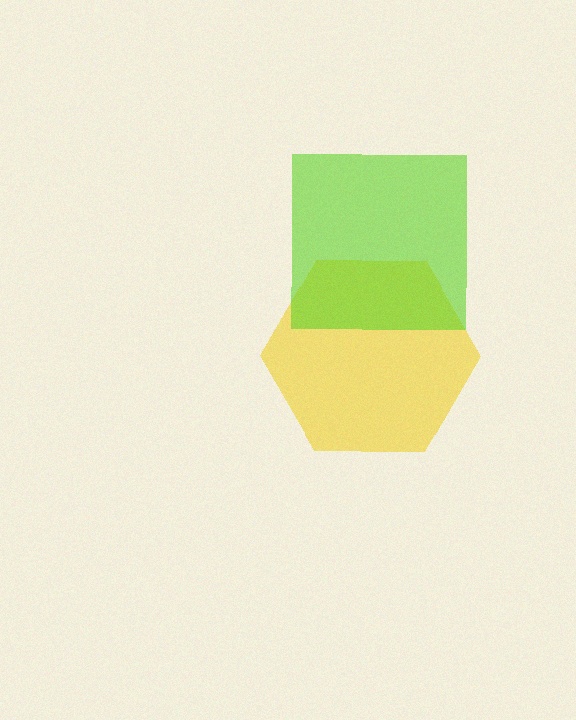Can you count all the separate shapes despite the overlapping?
Yes, there are 2 separate shapes.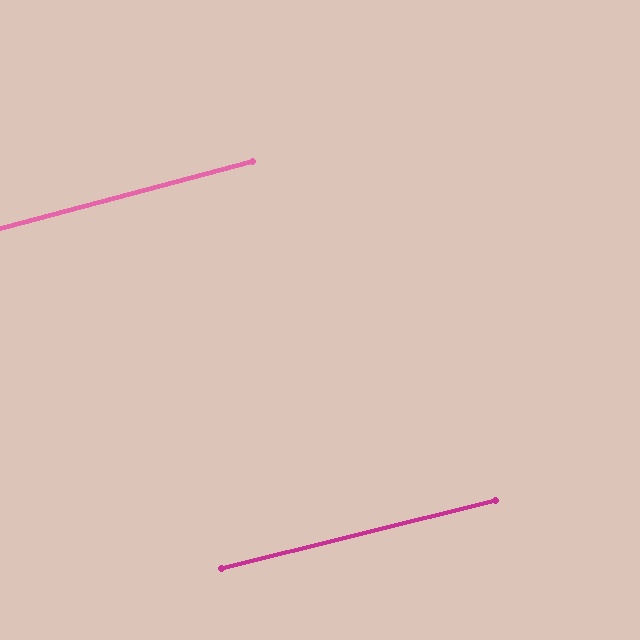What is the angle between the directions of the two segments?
Approximately 1 degree.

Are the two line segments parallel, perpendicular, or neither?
Parallel — their directions differ by only 0.8°.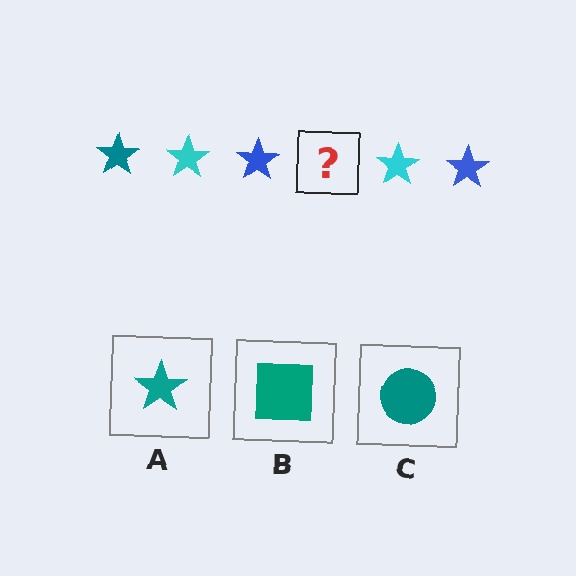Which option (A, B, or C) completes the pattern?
A.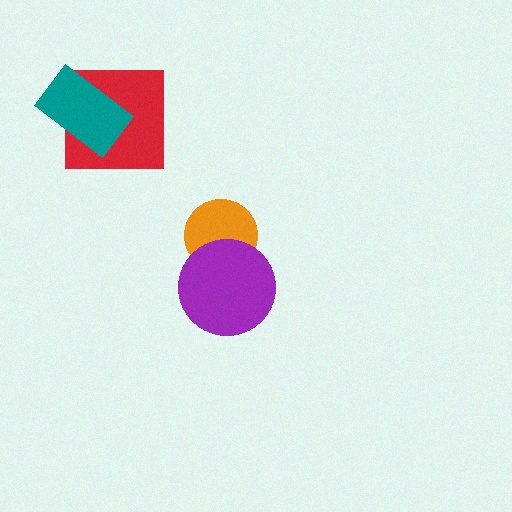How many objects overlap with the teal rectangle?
1 object overlaps with the teal rectangle.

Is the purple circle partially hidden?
No, no other shape covers it.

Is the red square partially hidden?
Yes, it is partially covered by another shape.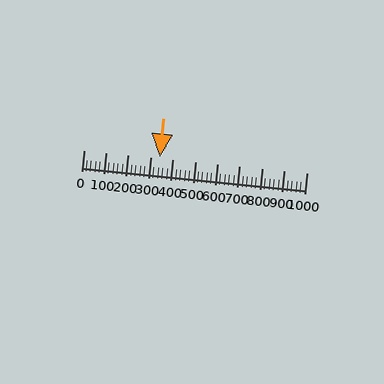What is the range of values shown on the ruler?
The ruler shows values from 0 to 1000.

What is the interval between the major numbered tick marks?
The major tick marks are spaced 100 units apart.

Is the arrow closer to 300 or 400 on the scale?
The arrow is closer to 300.